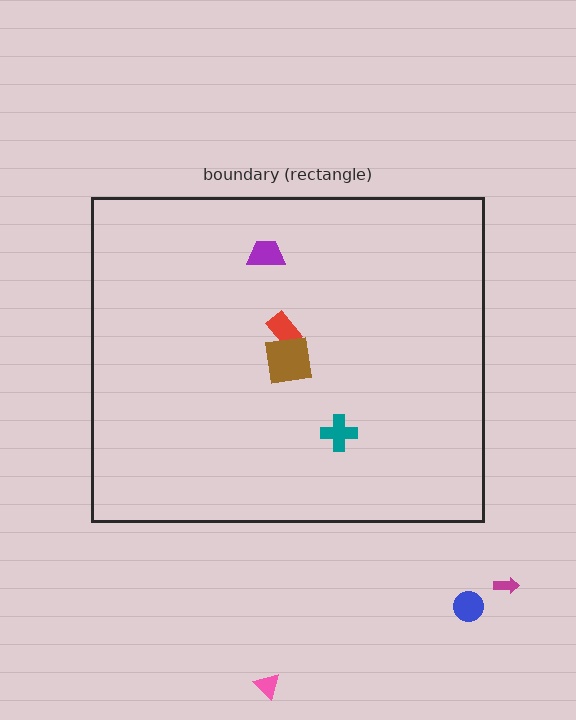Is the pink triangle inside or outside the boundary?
Outside.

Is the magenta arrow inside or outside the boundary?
Outside.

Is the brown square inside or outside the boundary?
Inside.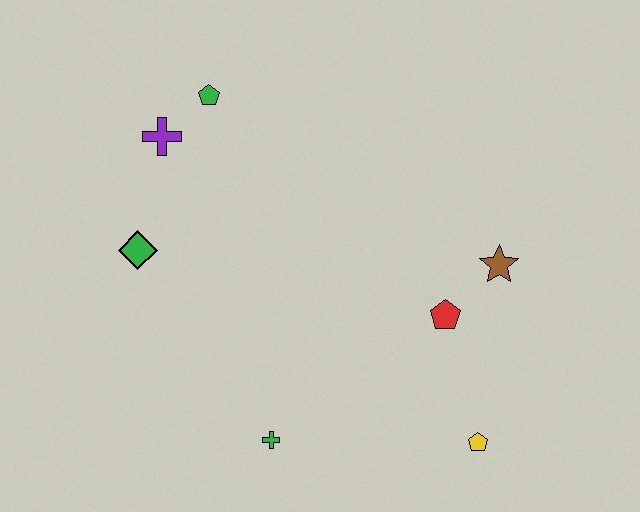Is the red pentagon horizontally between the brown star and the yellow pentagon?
No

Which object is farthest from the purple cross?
The yellow pentagon is farthest from the purple cross.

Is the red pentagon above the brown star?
No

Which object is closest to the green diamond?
The purple cross is closest to the green diamond.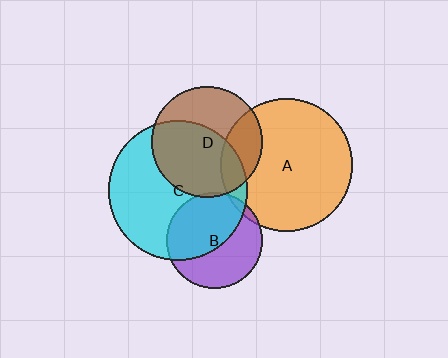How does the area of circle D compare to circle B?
Approximately 1.3 times.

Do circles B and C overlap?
Yes.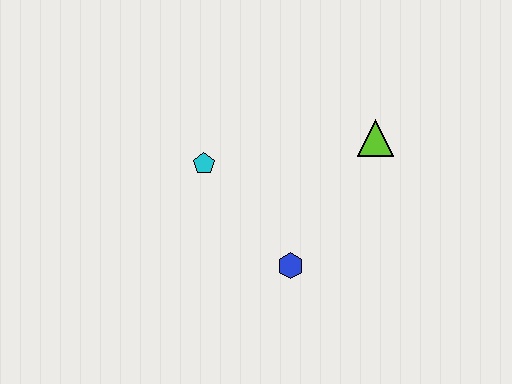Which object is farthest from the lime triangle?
The cyan pentagon is farthest from the lime triangle.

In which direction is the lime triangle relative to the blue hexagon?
The lime triangle is above the blue hexagon.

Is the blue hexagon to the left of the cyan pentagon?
No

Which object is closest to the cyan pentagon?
The blue hexagon is closest to the cyan pentagon.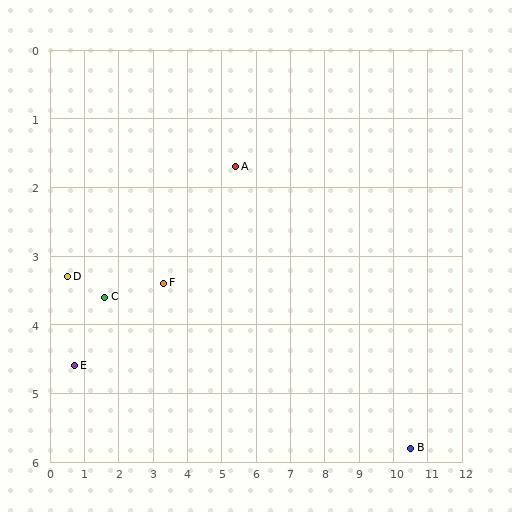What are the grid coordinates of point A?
Point A is at approximately (5.4, 1.7).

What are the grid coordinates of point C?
Point C is at approximately (1.6, 3.6).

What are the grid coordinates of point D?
Point D is at approximately (0.5, 3.3).